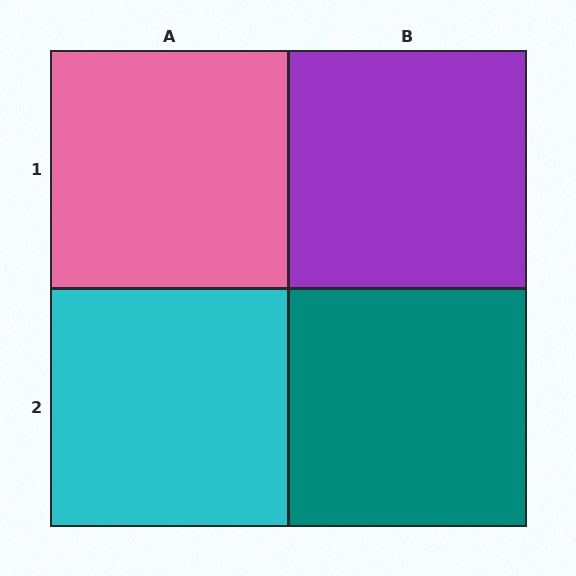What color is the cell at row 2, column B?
Teal.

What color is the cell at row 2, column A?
Cyan.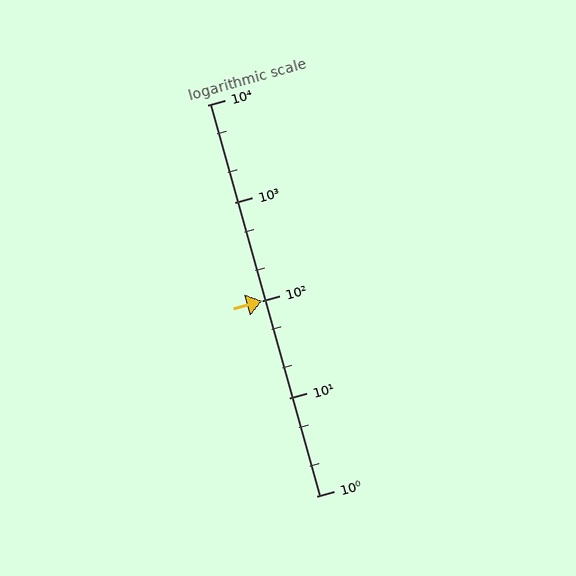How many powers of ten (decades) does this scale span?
The scale spans 4 decades, from 1 to 10000.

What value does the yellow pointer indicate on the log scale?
The pointer indicates approximately 100.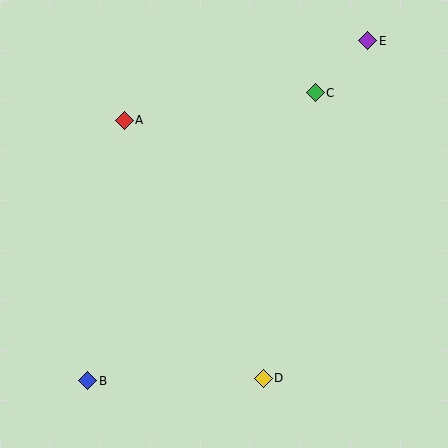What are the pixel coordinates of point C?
Point C is at (315, 93).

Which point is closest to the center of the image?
Point A at (124, 120) is closest to the center.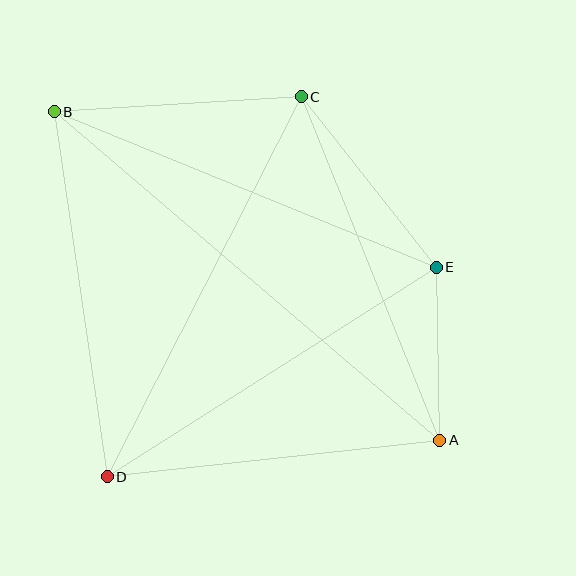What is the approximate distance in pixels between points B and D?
The distance between B and D is approximately 369 pixels.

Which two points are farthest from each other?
Points A and B are farthest from each other.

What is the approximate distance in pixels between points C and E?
The distance between C and E is approximately 217 pixels.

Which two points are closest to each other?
Points A and E are closest to each other.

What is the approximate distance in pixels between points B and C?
The distance between B and C is approximately 248 pixels.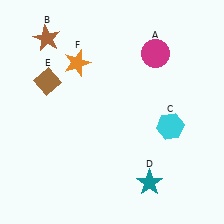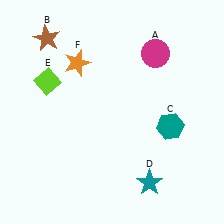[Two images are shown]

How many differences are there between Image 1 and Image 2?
There are 2 differences between the two images.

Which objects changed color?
C changed from cyan to teal. E changed from brown to lime.